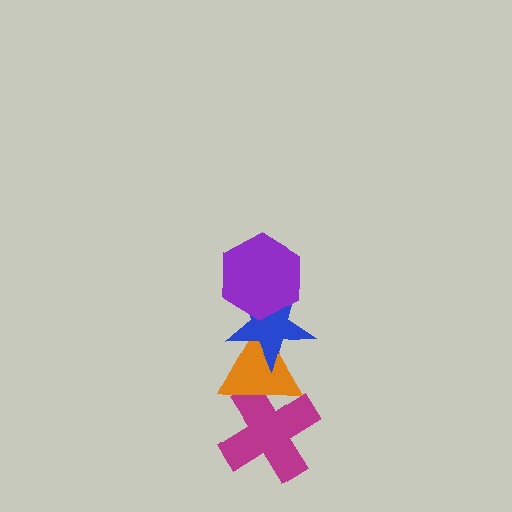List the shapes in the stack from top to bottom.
From top to bottom: the purple hexagon, the blue star, the orange triangle, the magenta cross.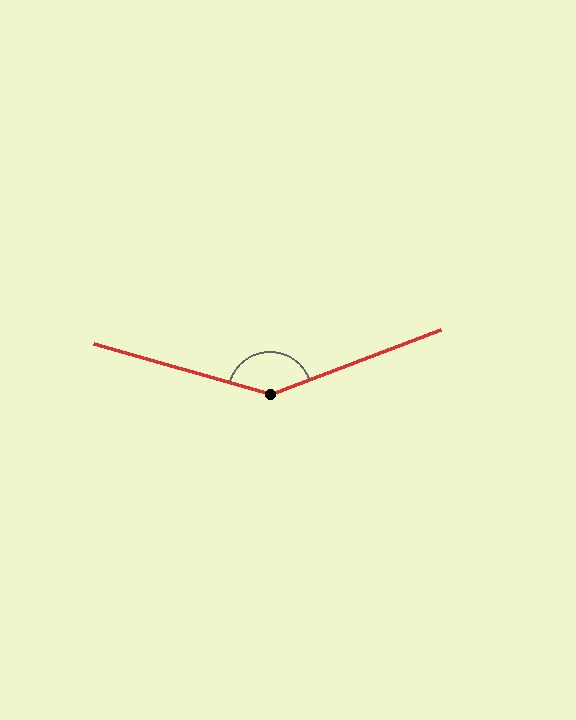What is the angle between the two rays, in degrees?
Approximately 143 degrees.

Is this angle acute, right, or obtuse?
It is obtuse.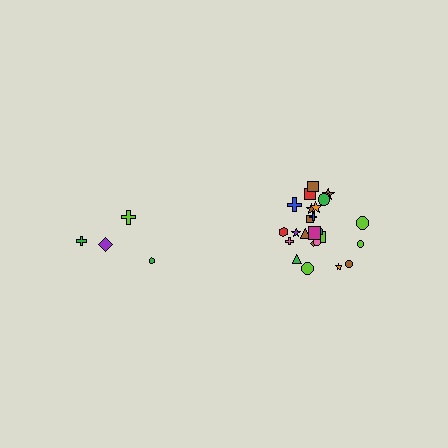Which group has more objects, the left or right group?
The right group.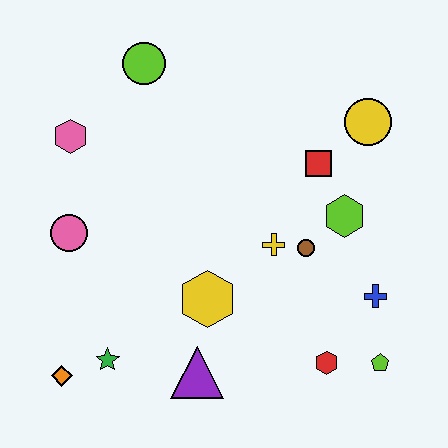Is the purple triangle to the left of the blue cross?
Yes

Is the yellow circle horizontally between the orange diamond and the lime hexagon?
No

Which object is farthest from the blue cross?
The pink hexagon is farthest from the blue cross.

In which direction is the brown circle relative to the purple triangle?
The brown circle is above the purple triangle.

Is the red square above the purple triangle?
Yes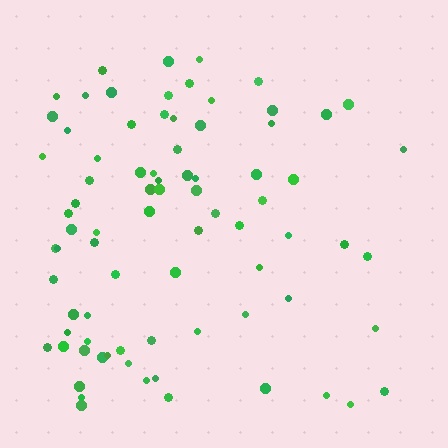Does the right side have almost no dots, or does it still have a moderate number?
Still a moderate number, just noticeably fewer than the left.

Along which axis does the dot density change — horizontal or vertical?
Horizontal.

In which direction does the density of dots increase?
From right to left, with the left side densest.